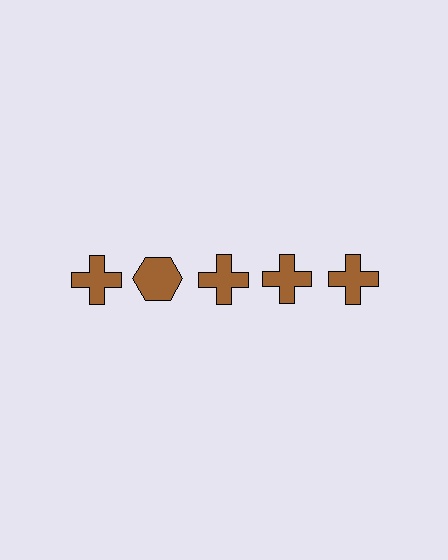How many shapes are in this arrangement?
There are 5 shapes arranged in a grid pattern.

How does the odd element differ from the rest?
It has a different shape: hexagon instead of cross.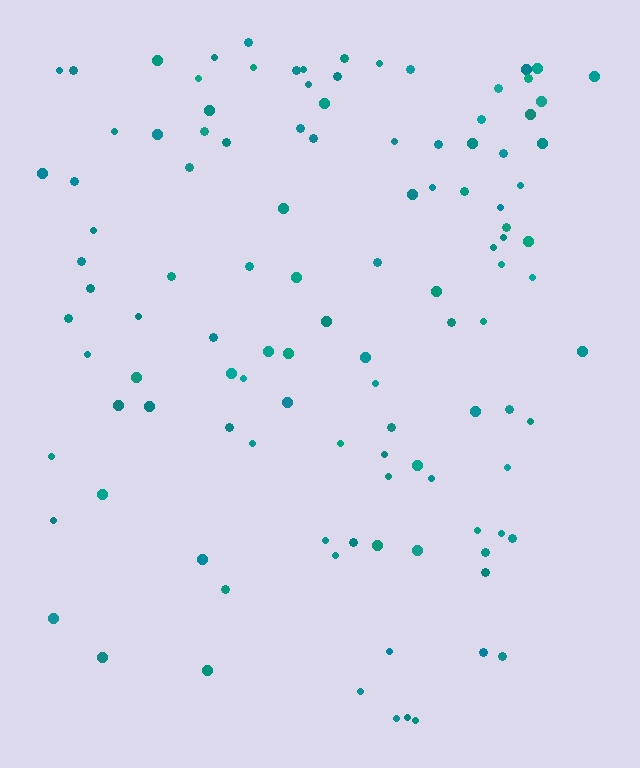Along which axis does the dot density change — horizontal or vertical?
Vertical.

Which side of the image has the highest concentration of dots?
The top.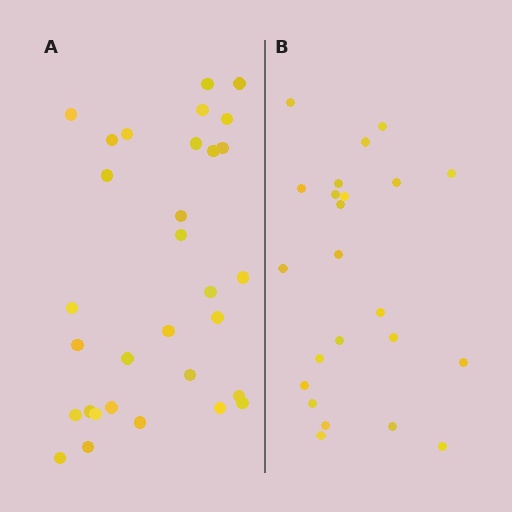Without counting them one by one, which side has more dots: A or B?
Region A (the left region) has more dots.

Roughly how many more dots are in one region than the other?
Region A has roughly 8 or so more dots than region B.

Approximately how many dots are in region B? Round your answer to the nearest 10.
About 20 dots. (The exact count is 23, which rounds to 20.)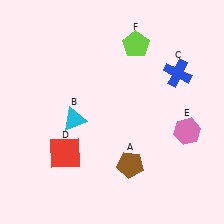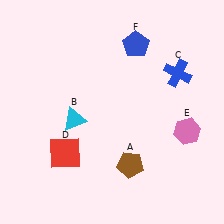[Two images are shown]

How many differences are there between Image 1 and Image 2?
There is 1 difference between the two images.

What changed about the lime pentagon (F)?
In Image 1, F is lime. In Image 2, it changed to blue.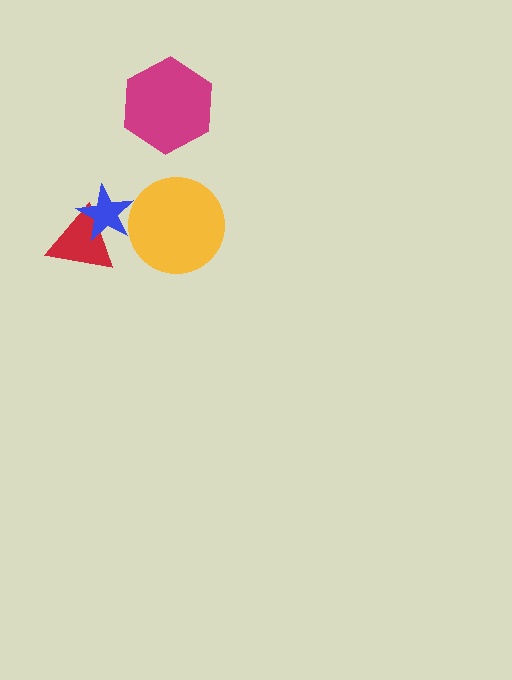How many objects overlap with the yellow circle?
0 objects overlap with the yellow circle.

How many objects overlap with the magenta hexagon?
0 objects overlap with the magenta hexagon.